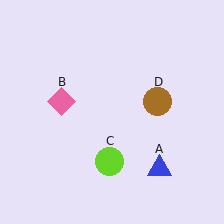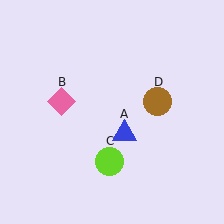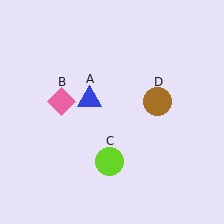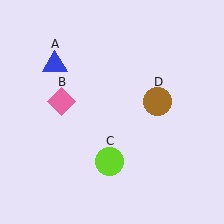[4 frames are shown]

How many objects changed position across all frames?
1 object changed position: blue triangle (object A).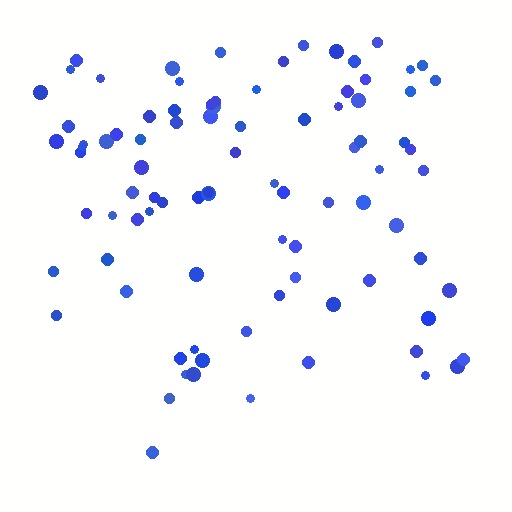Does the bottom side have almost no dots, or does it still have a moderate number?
Still a moderate number, just noticeably fewer than the top.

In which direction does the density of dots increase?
From bottom to top, with the top side densest.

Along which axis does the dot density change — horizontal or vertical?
Vertical.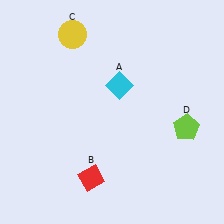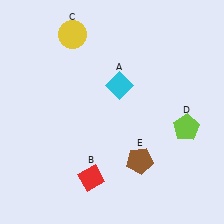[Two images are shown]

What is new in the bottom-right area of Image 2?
A brown pentagon (E) was added in the bottom-right area of Image 2.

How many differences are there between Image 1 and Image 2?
There is 1 difference between the two images.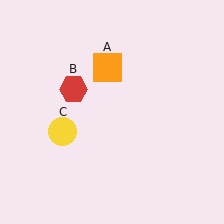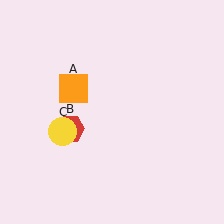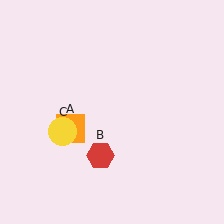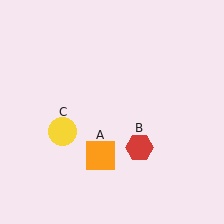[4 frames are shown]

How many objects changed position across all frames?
2 objects changed position: orange square (object A), red hexagon (object B).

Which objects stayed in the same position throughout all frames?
Yellow circle (object C) remained stationary.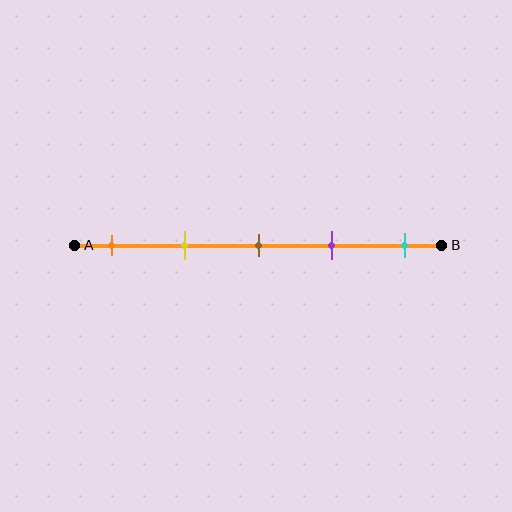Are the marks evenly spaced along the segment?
Yes, the marks are approximately evenly spaced.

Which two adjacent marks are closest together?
The brown and purple marks are the closest adjacent pair.